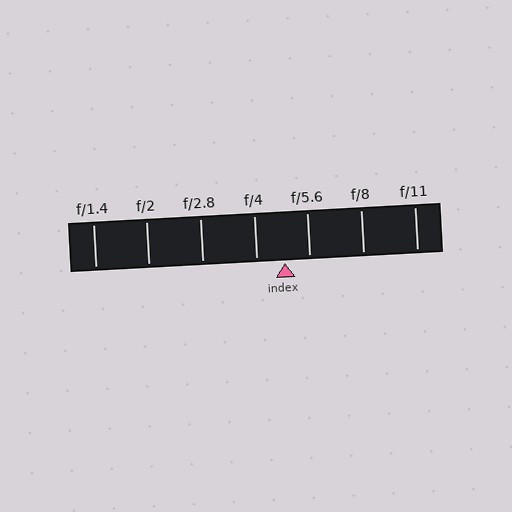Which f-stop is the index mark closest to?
The index mark is closest to f/5.6.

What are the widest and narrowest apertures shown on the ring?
The widest aperture shown is f/1.4 and the narrowest is f/11.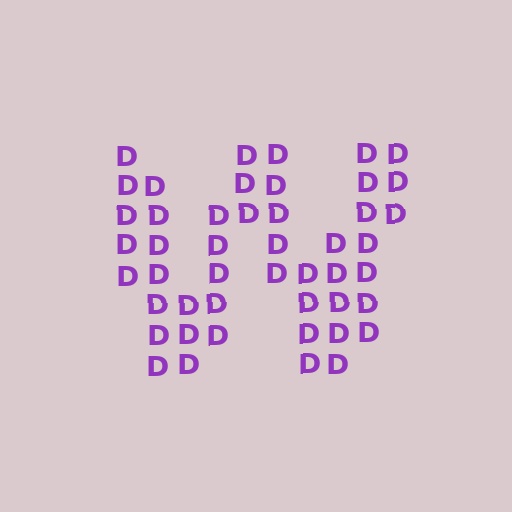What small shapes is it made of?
It is made of small letter D's.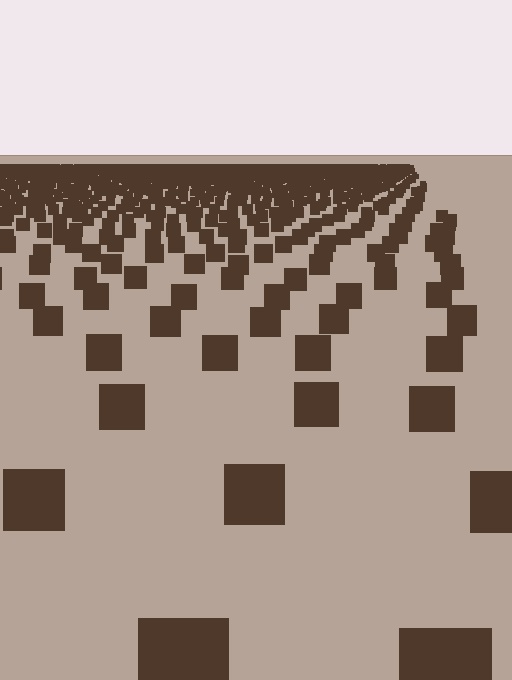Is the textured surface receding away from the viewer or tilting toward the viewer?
The surface is receding away from the viewer. Texture elements get smaller and denser toward the top.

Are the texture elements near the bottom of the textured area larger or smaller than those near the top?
Larger. Near the bottom, elements are closer to the viewer and appear at a bigger on-screen size.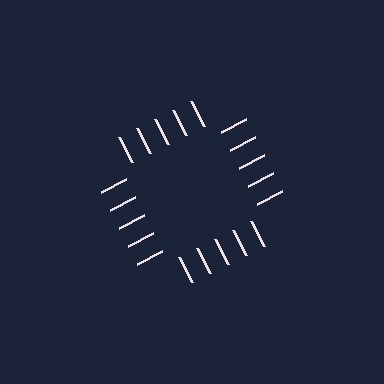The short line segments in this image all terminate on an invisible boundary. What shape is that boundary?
An illusory square — the line segments terminate on its edges but no continuous stroke is drawn.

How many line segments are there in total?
20 — 5 along each of the 4 edges.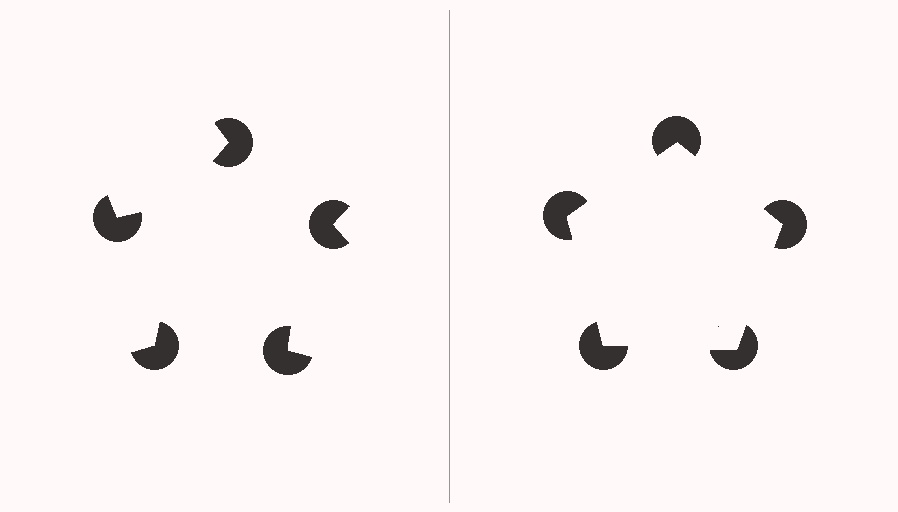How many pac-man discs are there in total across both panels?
10 — 5 on each side.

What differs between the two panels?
The pac-man discs are positioned identically on both sides; only the wedge orientations differ. On the right they align to a pentagon; on the left they are misaligned.